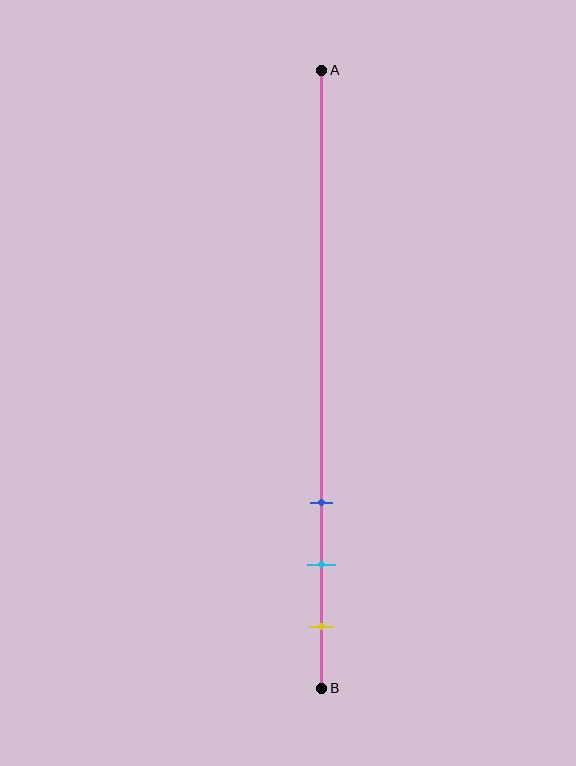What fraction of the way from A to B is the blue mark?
The blue mark is approximately 70% (0.7) of the way from A to B.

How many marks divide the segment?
There are 3 marks dividing the segment.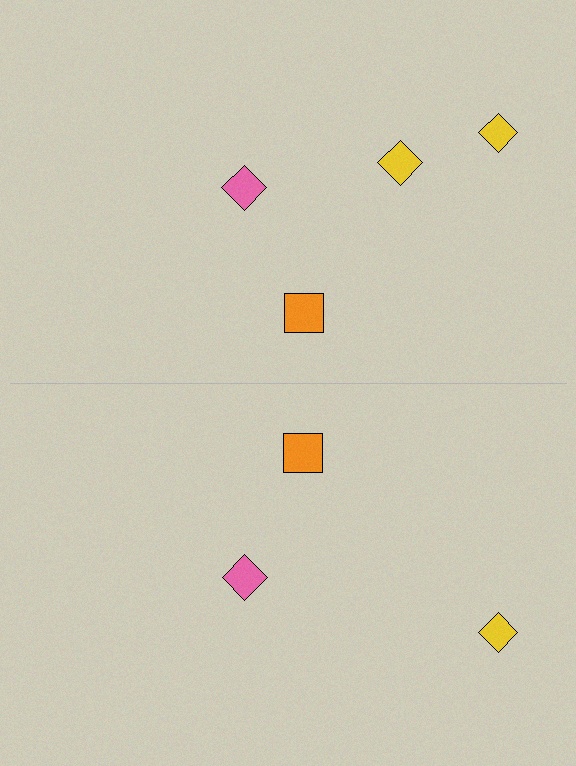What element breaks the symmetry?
A yellow diamond is missing from the bottom side.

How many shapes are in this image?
There are 7 shapes in this image.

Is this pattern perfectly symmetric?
No, the pattern is not perfectly symmetric. A yellow diamond is missing from the bottom side.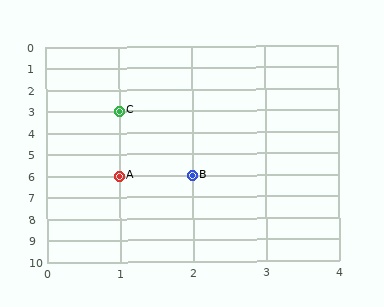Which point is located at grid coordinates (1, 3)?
Point C is at (1, 3).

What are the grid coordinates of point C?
Point C is at grid coordinates (1, 3).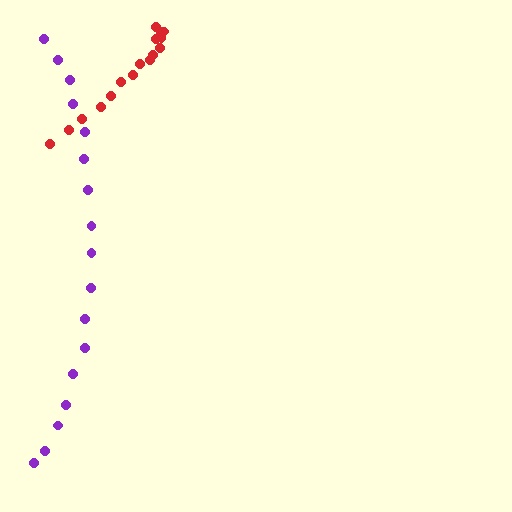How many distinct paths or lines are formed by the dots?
There are 2 distinct paths.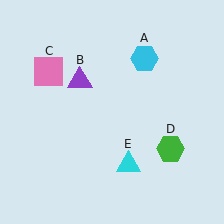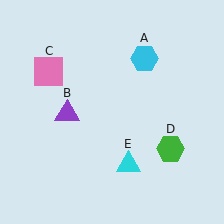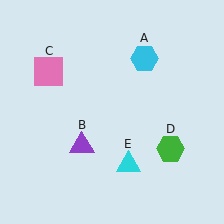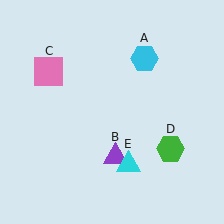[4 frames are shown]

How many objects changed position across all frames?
1 object changed position: purple triangle (object B).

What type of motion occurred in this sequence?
The purple triangle (object B) rotated counterclockwise around the center of the scene.